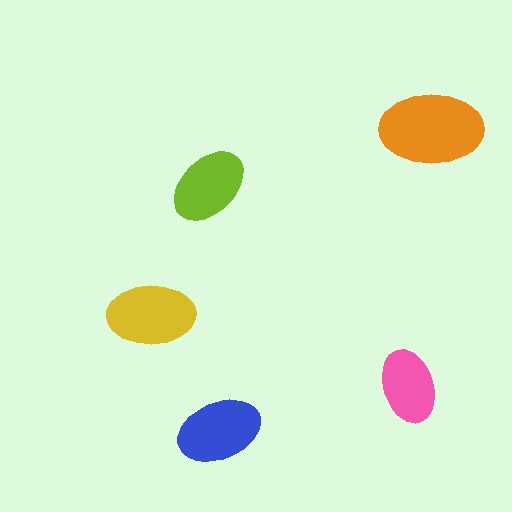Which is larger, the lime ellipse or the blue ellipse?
The blue one.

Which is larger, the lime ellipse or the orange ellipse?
The orange one.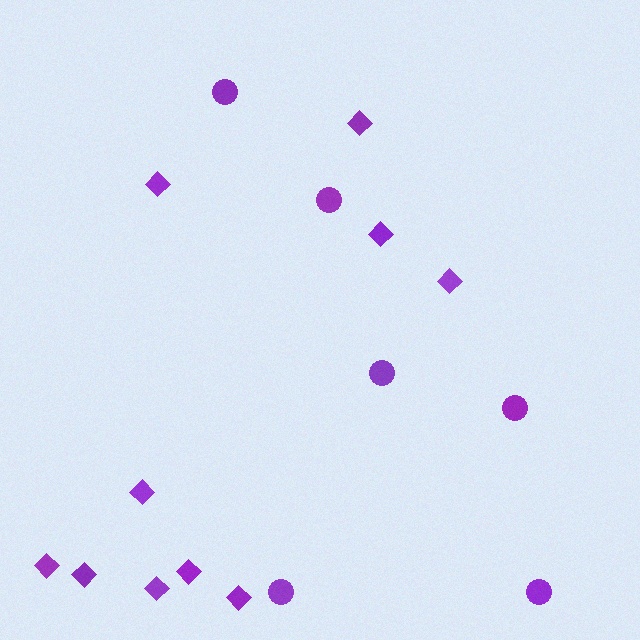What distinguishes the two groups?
There are 2 groups: one group of diamonds (10) and one group of circles (6).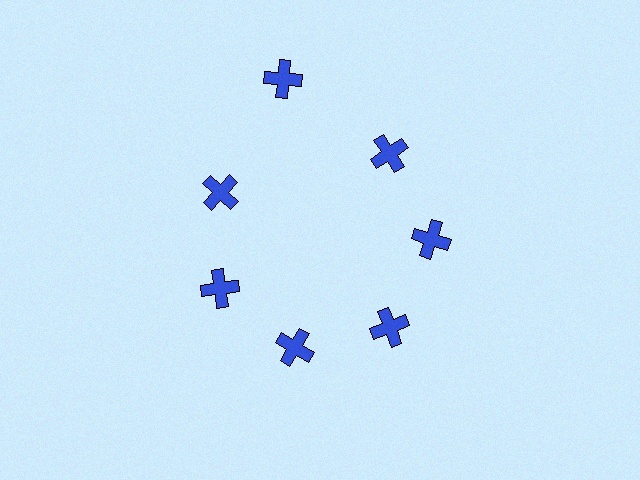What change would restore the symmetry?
The symmetry would be restored by moving it inward, back onto the ring so that all 7 crosses sit at equal angles and equal distance from the center.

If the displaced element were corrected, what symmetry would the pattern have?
It would have 7-fold rotational symmetry — the pattern would map onto itself every 51 degrees.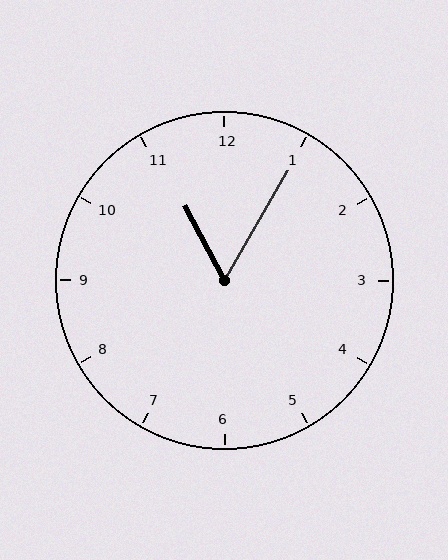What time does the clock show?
11:05.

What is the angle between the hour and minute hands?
Approximately 58 degrees.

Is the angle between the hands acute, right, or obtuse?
It is acute.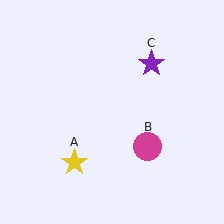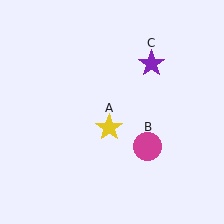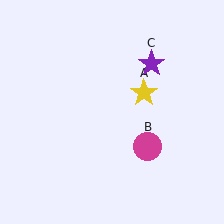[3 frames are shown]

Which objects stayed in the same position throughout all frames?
Magenta circle (object B) and purple star (object C) remained stationary.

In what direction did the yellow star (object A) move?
The yellow star (object A) moved up and to the right.